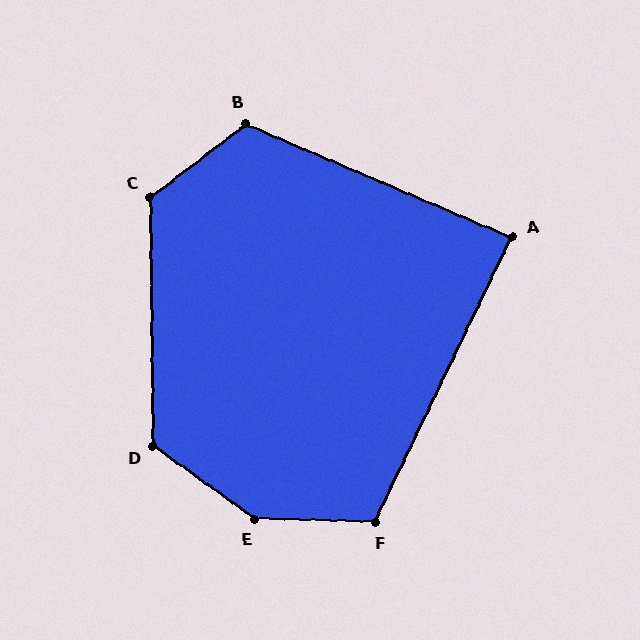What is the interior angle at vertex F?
Approximately 114 degrees (obtuse).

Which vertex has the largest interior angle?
E, at approximately 146 degrees.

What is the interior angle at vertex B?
Approximately 120 degrees (obtuse).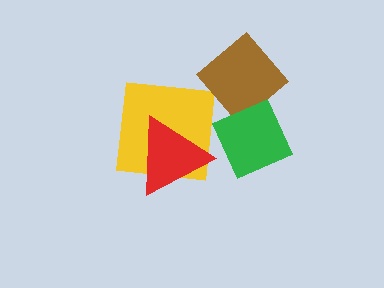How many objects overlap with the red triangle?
1 object overlaps with the red triangle.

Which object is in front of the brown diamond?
The green diamond is in front of the brown diamond.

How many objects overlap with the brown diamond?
1 object overlaps with the brown diamond.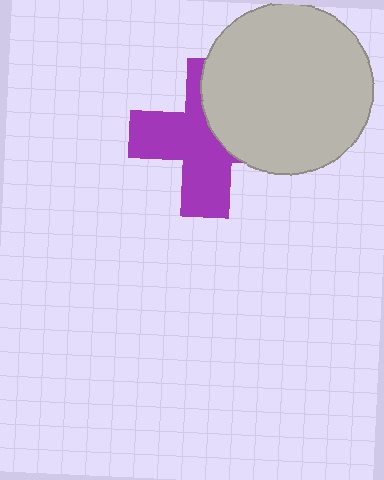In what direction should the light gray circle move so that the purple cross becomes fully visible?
The light gray circle should move right. That is the shortest direction to clear the overlap and leave the purple cross fully visible.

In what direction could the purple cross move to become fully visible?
The purple cross could move left. That would shift it out from behind the light gray circle entirely.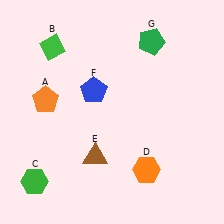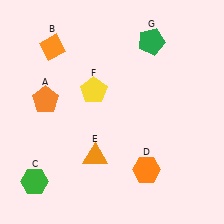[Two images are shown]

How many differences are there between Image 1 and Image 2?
There are 3 differences between the two images.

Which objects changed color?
B changed from green to orange. E changed from brown to orange. F changed from blue to yellow.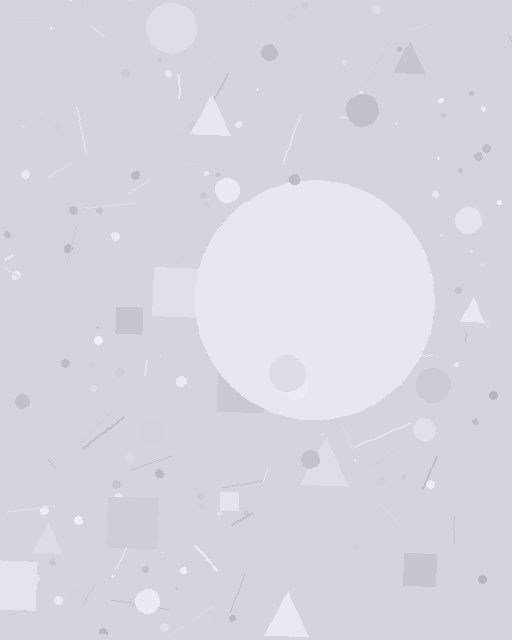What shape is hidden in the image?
A circle is hidden in the image.